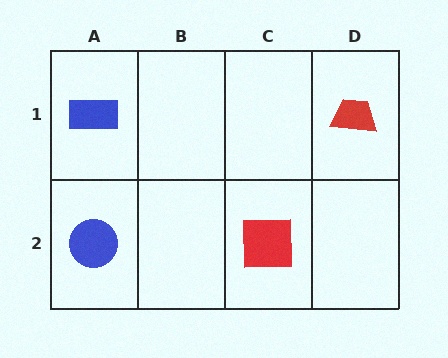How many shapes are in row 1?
2 shapes.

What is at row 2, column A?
A blue circle.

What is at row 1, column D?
A red trapezoid.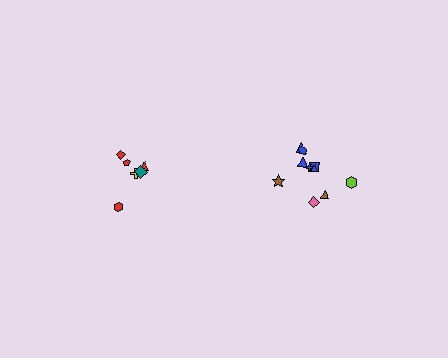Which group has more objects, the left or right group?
The right group.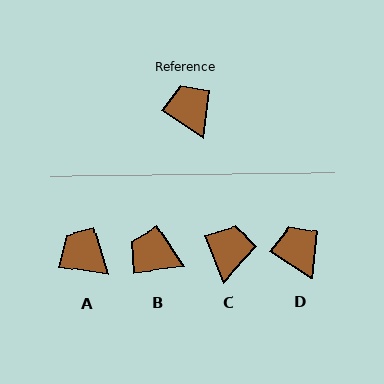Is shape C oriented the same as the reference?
No, it is off by about 35 degrees.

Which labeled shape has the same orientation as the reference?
D.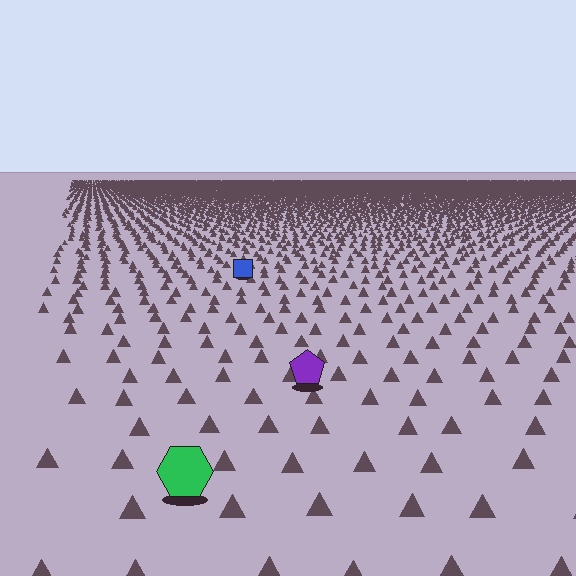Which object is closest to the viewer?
The green hexagon is closest. The texture marks near it are larger and more spread out.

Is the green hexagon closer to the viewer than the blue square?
Yes. The green hexagon is closer — you can tell from the texture gradient: the ground texture is coarser near it.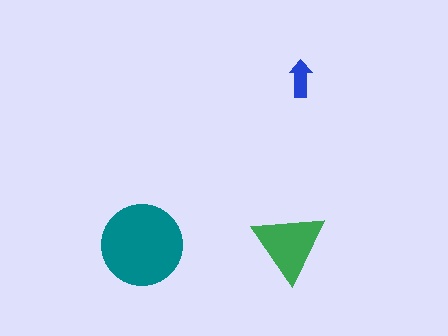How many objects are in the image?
There are 3 objects in the image.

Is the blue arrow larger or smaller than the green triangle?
Smaller.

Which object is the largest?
The teal circle.